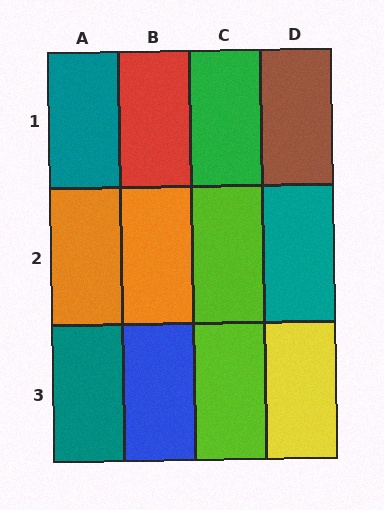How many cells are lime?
2 cells are lime.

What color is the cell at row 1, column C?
Green.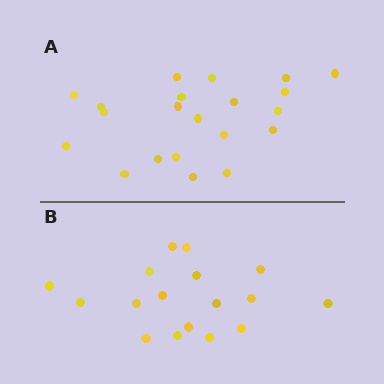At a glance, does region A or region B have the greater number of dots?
Region A (the top region) has more dots.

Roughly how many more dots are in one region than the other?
Region A has about 4 more dots than region B.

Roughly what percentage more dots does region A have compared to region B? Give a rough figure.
About 25% more.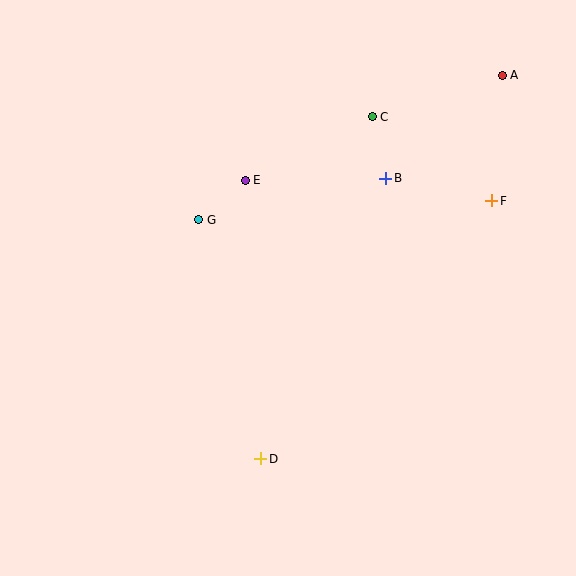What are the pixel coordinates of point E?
Point E is at (245, 180).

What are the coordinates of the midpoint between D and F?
The midpoint between D and F is at (376, 330).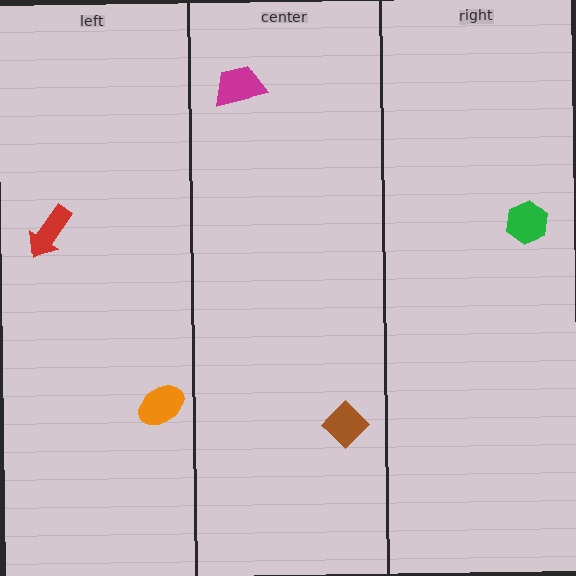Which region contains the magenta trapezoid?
The center region.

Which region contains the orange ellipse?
The left region.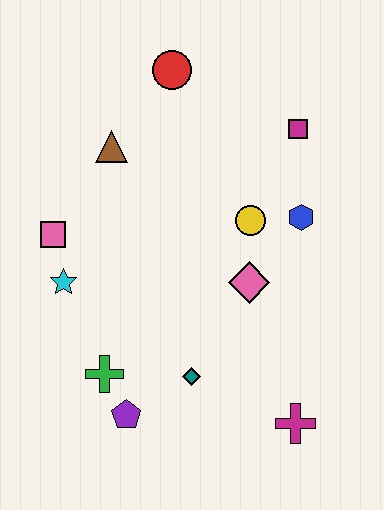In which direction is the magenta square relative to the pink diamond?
The magenta square is above the pink diamond.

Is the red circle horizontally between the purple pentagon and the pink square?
No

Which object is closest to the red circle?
The brown triangle is closest to the red circle.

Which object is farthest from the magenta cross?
The red circle is farthest from the magenta cross.